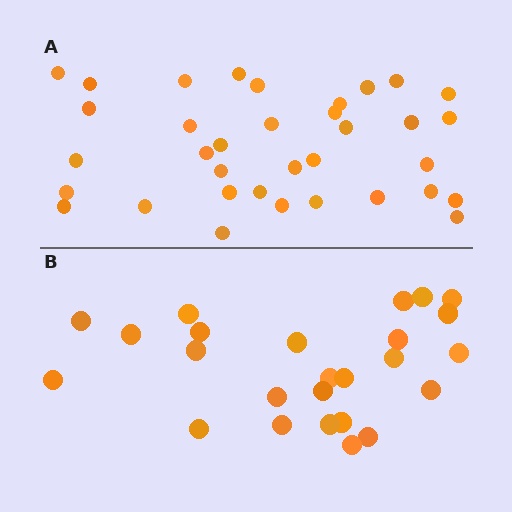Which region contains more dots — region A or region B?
Region A (the top region) has more dots.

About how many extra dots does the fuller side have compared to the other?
Region A has roughly 10 or so more dots than region B.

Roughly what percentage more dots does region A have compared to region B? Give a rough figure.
About 40% more.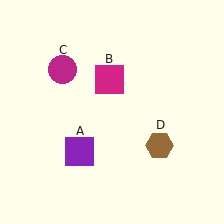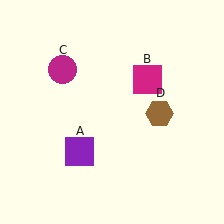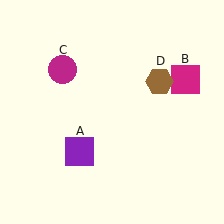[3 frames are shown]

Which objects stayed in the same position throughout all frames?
Purple square (object A) and magenta circle (object C) remained stationary.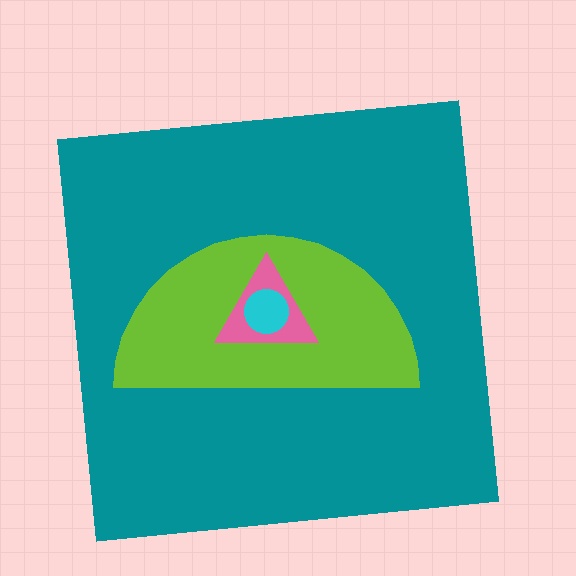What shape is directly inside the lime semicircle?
The pink triangle.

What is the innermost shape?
The cyan circle.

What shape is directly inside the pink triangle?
The cyan circle.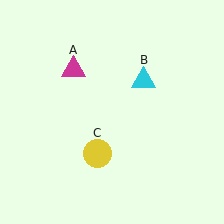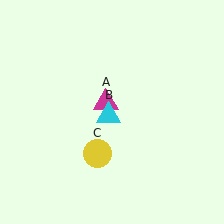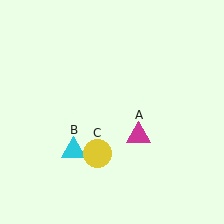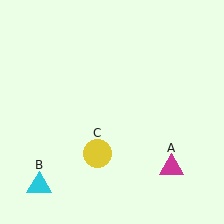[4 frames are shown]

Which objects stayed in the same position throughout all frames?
Yellow circle (object C) remained stationary.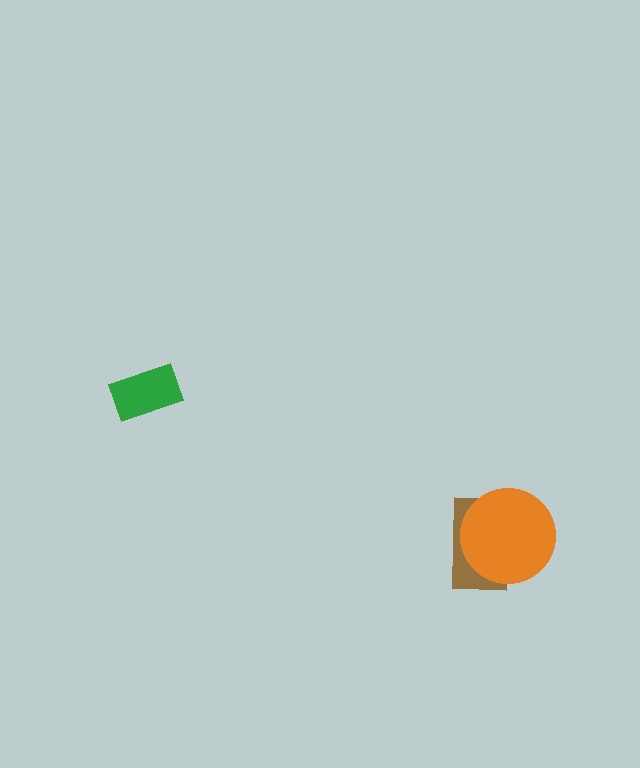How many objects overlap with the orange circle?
1 object overlaps with the orange circle.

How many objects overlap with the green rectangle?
0 objects overlap with the green rectangle.